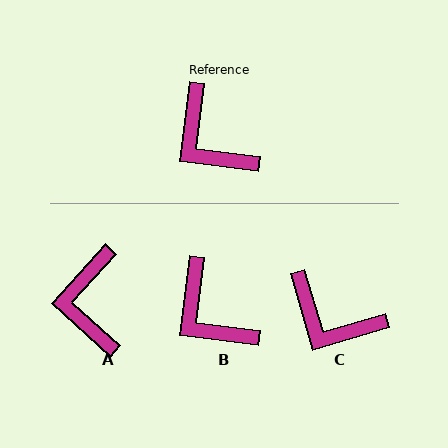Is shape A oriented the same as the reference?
No, it is off by about 35 degrees.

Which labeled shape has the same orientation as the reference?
B.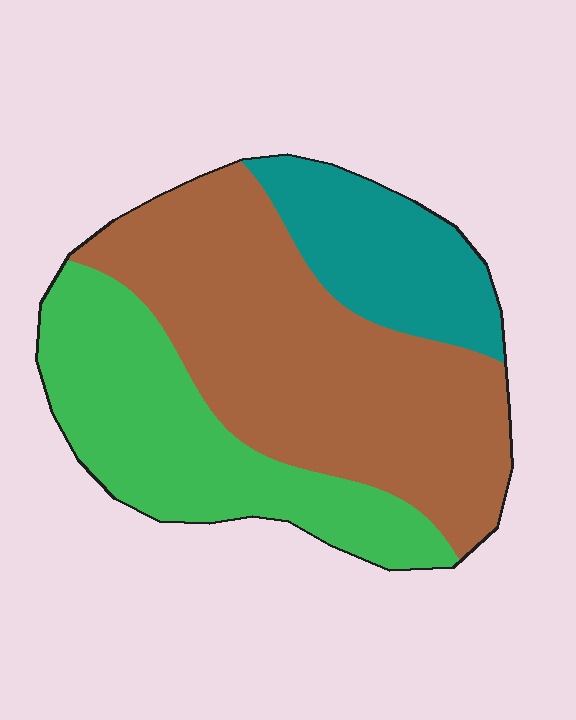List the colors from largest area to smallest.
From largest to smallest: brown, green, teal.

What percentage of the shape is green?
Green takes up about one third (1/3) of the shape.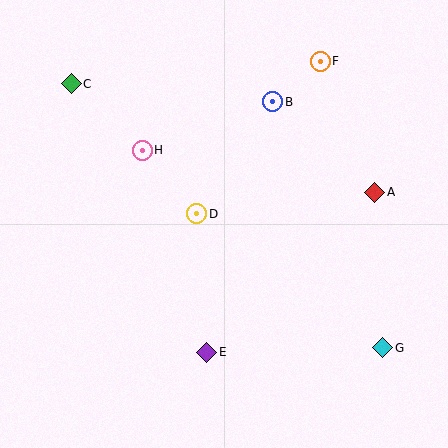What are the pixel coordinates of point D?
Point D is at (197, 214).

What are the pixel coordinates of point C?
Point C is at (71, 84).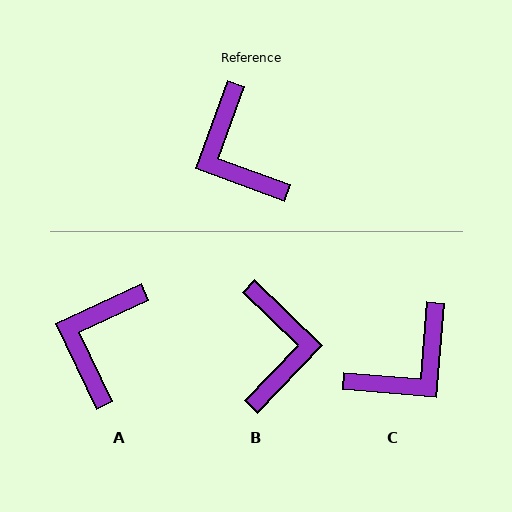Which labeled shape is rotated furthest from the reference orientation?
B, about 156 degrees away.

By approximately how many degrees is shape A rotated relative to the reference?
Approximately 45 degrees clockwise.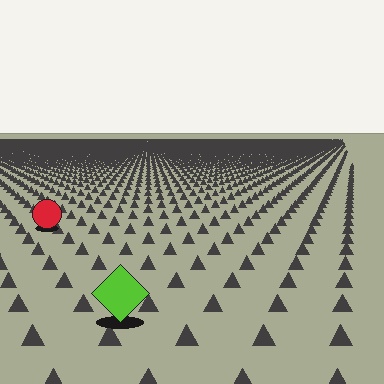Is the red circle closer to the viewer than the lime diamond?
No. The lime diamond is closer — you can tell from the texture gradient: the ground texture is coarser near it.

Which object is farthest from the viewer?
The red circle is farthest from the viewer. It appears smaller and the ground texture around it is denser.